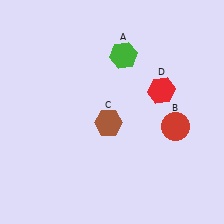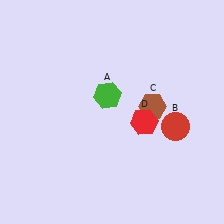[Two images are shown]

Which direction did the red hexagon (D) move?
The red hexagon (D) moved down.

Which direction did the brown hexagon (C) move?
The brown hexagon (C) moved right.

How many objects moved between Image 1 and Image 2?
3 objects moved between the two images.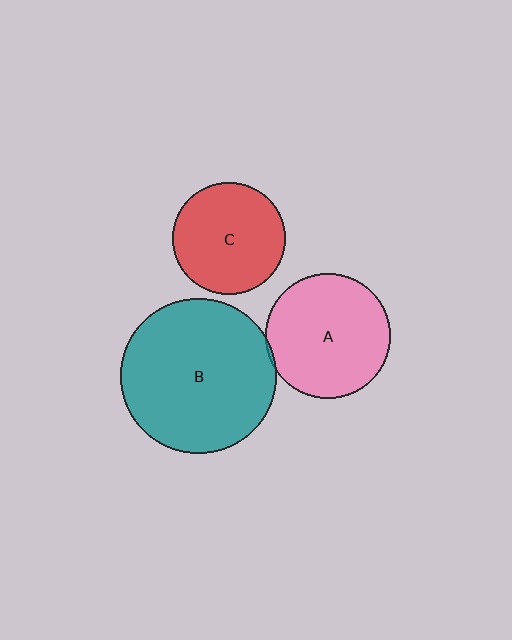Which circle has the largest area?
Circle B (teal).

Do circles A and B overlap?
Yes.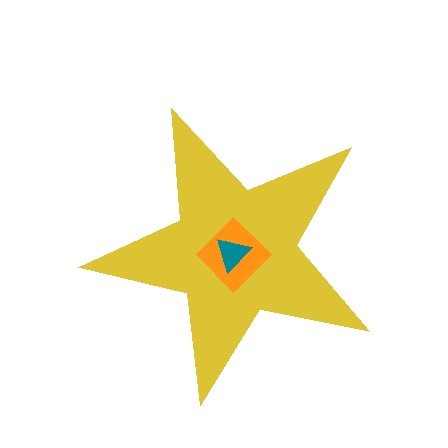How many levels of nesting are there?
3.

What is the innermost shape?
The teal triangle.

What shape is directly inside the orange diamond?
The teal triangle.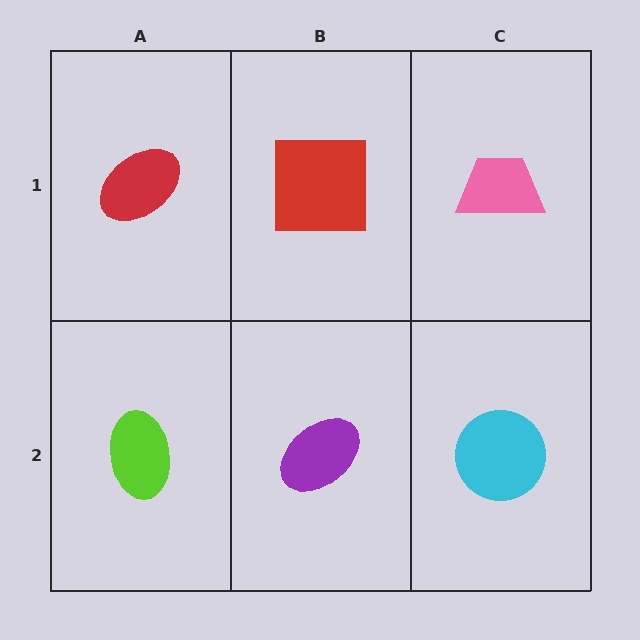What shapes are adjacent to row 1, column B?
A purple ellipse (row 2, column B), a red ellipse (row 1, column A), a pink trapezoid (row 1, column C).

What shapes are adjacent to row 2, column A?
A red ellipse (row 1, column A), a purple ellipse (row 2, column B).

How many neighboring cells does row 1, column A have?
2.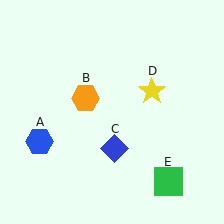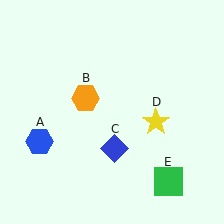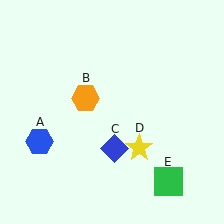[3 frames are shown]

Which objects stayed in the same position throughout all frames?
Blue hexagon (object A) and orange hexagon (object B) and blue diamond (object C) and green square (object E) remained stationary.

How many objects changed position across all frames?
1 object changed position: yellow star (object D).